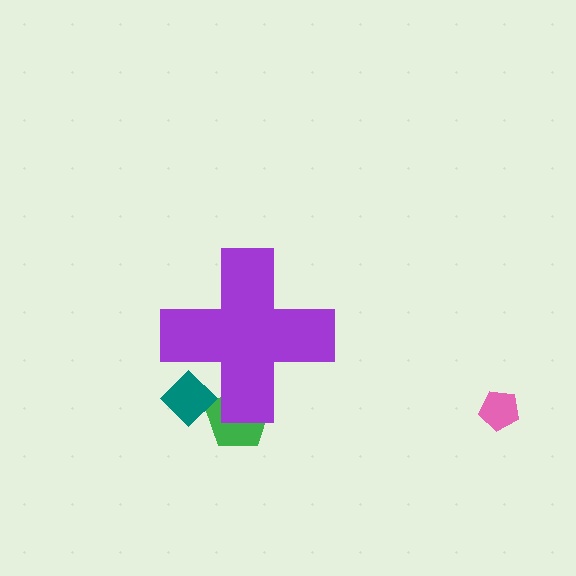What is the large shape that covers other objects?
A purple cross.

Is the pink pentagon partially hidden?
No, the pink pentagon is fully visible.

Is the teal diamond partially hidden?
Yes, the teal diamond is partially hidden behind the purple cross.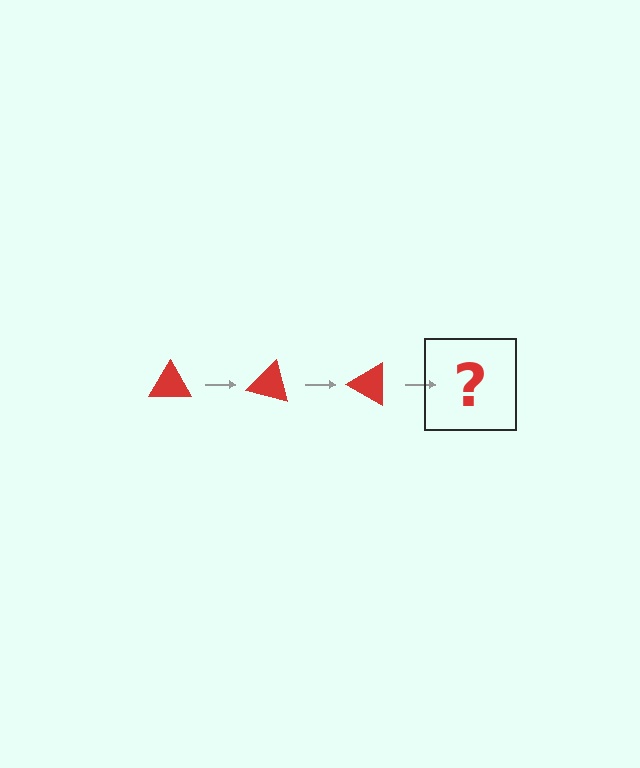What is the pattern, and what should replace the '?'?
The pattern is that the triangle rotates 15 degrees each step. The '?' should be a red triangle rotated 45 degrees.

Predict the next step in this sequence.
The next step is a red triangle rotated 45 degrees.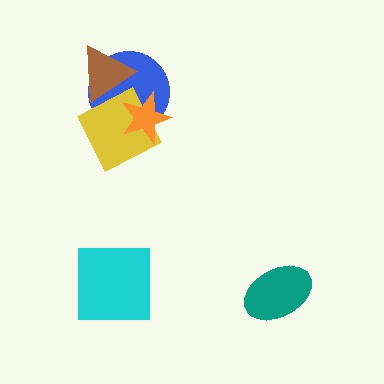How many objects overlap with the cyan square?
0 objects overlap with the cyan square.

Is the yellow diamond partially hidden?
Yes, it is partially covered by another shape.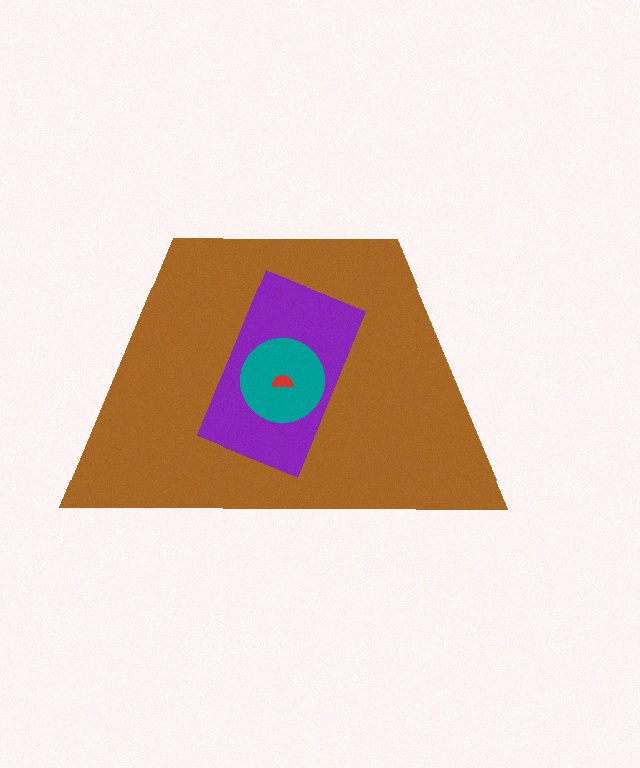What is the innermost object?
The red semicircle.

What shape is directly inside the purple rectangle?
The teal circle.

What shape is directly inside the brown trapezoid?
The purple rectangle.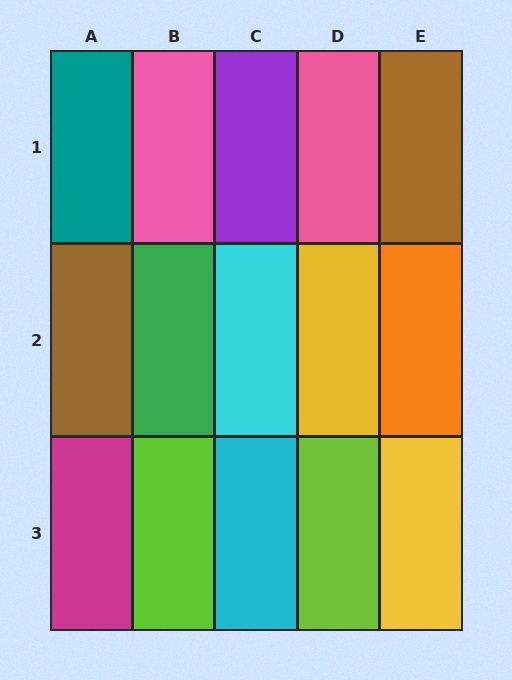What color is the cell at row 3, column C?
Cyan.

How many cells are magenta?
1 cell is magenta.